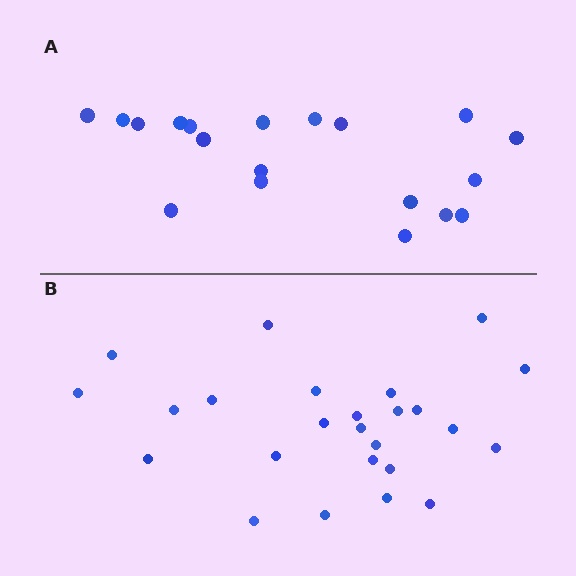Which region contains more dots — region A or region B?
Region B (the bottom region) has more dots.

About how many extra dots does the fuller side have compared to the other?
Region B has about 6 more dots than region A.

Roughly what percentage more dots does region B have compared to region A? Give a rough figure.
About 30% more.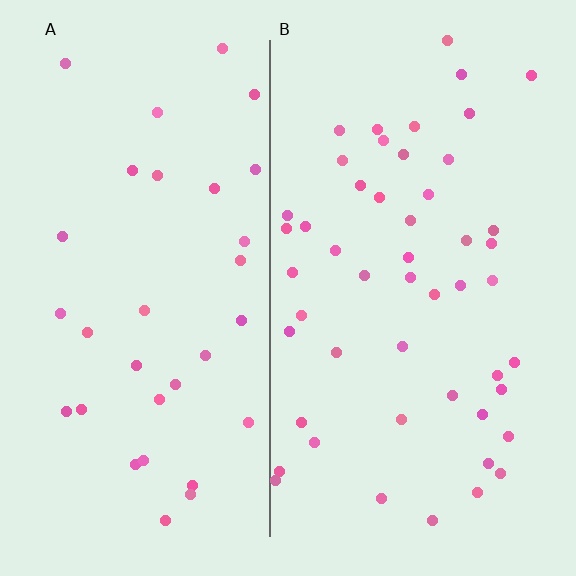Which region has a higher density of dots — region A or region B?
B (the right).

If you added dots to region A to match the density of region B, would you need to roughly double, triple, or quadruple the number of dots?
Approximately double.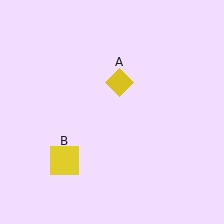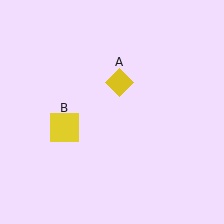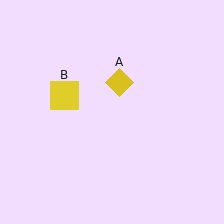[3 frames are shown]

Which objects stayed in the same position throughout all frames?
Yellow diamond (object A) remained stationary.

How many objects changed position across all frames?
1 object changed position: yellow square (object B).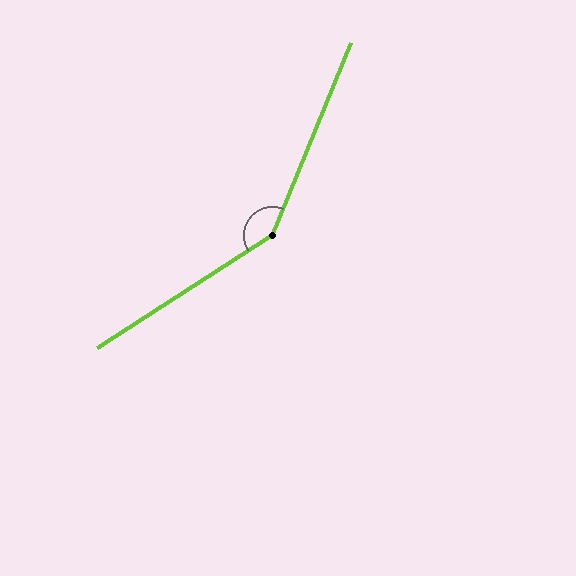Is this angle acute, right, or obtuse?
It is obtuse.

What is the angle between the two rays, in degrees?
Approximately 145 degrees.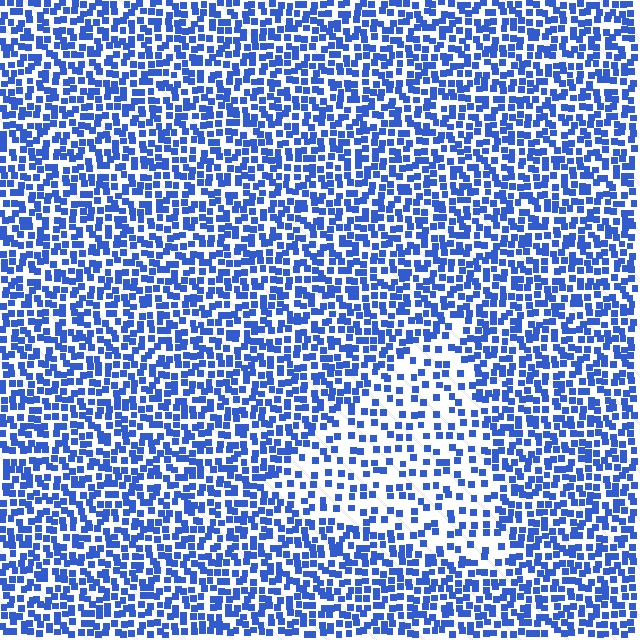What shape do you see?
I see a triangle.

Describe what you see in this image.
The image contains small blue elements arranged at two different densities. A triangle-shaped region is visible where the elements are less densely packed than the surrounding area.